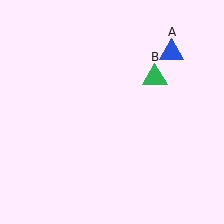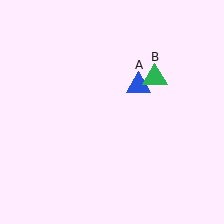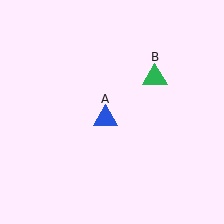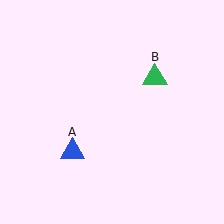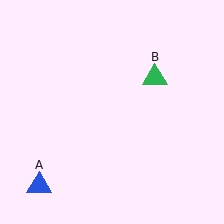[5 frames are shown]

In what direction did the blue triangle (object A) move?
The blue triangle (object A) moved down and to the left.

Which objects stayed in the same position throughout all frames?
Green triangle (object B) remained stationary.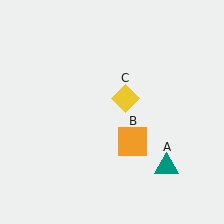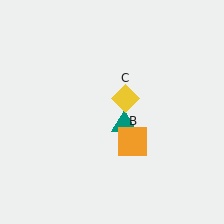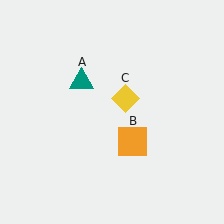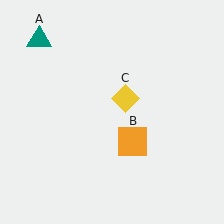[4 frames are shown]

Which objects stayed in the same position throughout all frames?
Orange square (object B) and yellow diamond (object C) remained stationary.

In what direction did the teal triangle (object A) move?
The teal triangle (object A) moved up and to the left.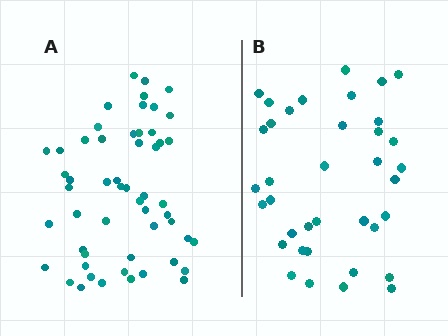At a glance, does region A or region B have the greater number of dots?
Region A (the left region) has more dots.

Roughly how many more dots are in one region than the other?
Region A has approximately 15 more dots than region B.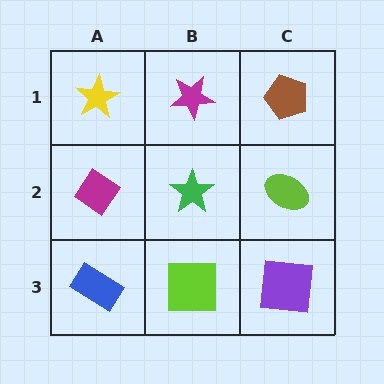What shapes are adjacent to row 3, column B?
A green star (row 2, column B), a blue rectangle (row 3, column A), a purple square (row 3, column C).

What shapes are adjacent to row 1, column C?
A lime ellipse (row 2, column C), a magenta star (row 1, column B).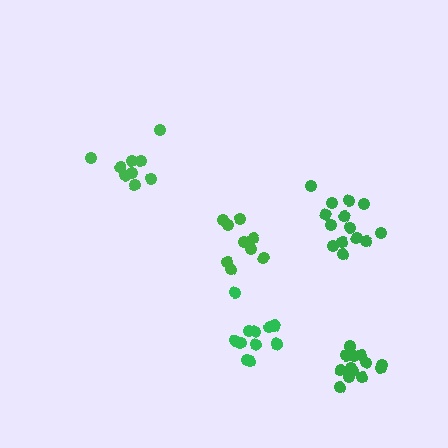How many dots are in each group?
Group 1: 12 dots, Group 2: 14 dots, Group 3: 9 dots, Group 4: 9 dots, Group 5: 14 dots (58 total).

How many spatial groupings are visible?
There are 5 spatial groupings.